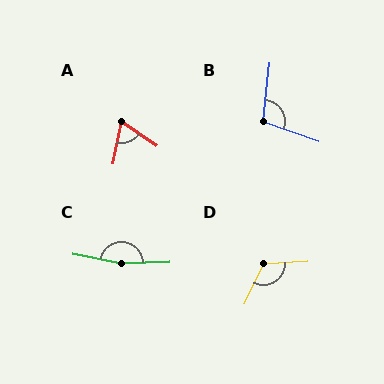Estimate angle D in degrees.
Approximately 119 degrees.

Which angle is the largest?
C, at approximately 167 degrees.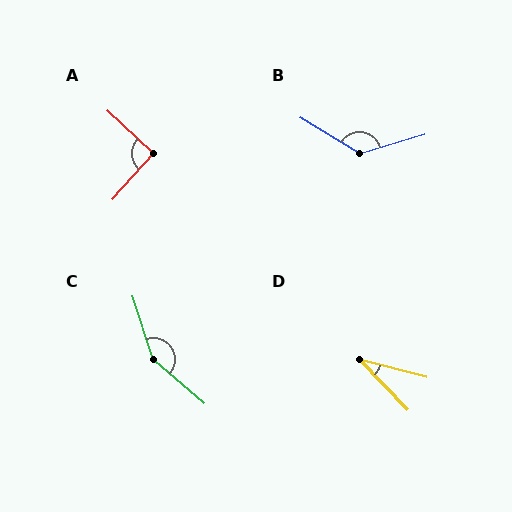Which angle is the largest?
C, at approximately 148 degrees.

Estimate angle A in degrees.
Approximately 91 degrees.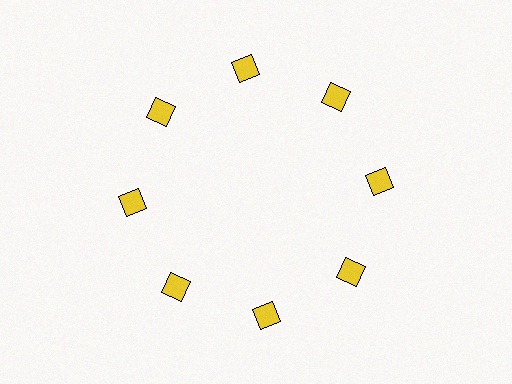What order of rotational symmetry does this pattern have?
This pattern has 8-fold rotational symmetry.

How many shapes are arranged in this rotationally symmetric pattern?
There are 8 shapes, arranged in 8 groups of 1.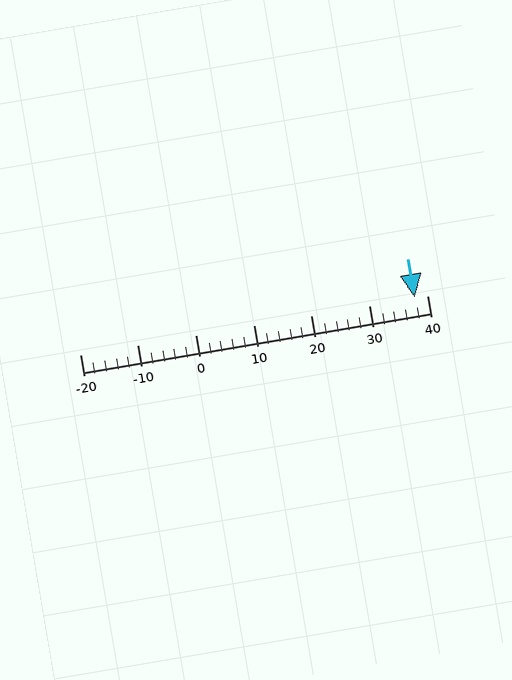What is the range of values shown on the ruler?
The ruler shows values from -20 to 40.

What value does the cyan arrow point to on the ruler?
The cyan arrow points to approximately 38.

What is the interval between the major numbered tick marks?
The major tick marks are spaced 10 units apart.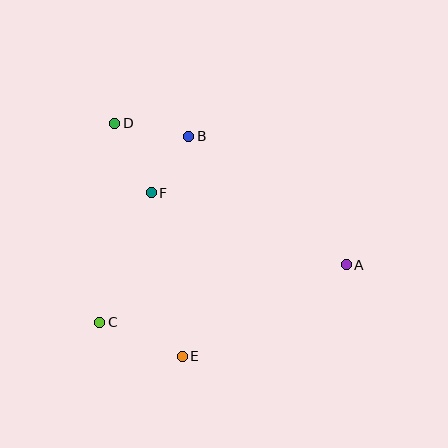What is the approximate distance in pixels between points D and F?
The distance between D and F is approximately 79 pixels.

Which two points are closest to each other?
Points B and F are closest to each other.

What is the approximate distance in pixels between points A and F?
The distance between A and F is approximately 208 pixels.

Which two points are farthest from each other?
Points A and D are farthest from each other.